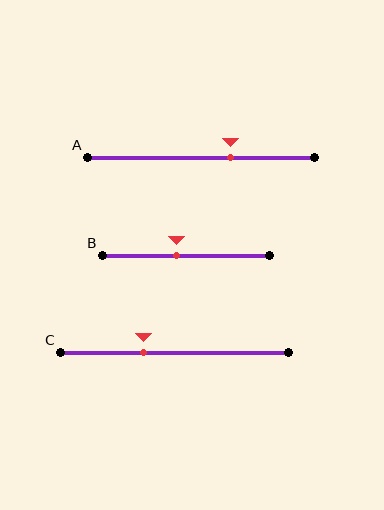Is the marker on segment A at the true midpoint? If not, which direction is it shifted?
No, the marker on segment A is shifted to the right by about 13% of the segment length.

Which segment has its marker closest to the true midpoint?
Segment B has its marker closest to the true midpoint.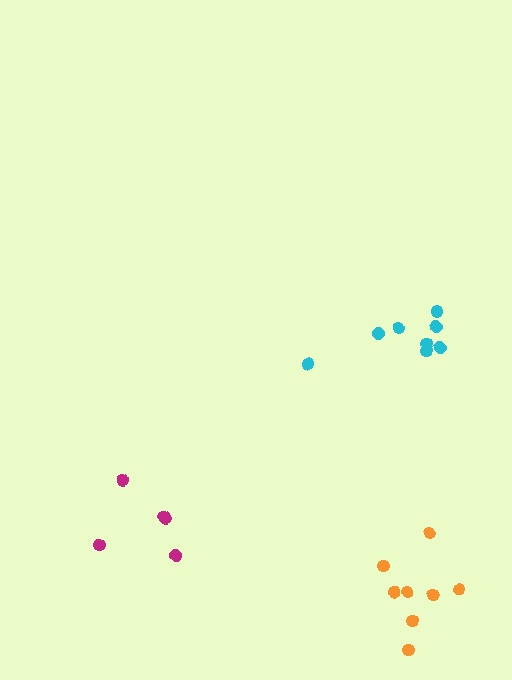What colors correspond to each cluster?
The clusters are colored: magenta, orange, cyan.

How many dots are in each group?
Group 1: 5 dots, Group 2: 8 dots, Group 3: 8 dots (21 total).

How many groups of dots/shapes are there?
There are 3 groups.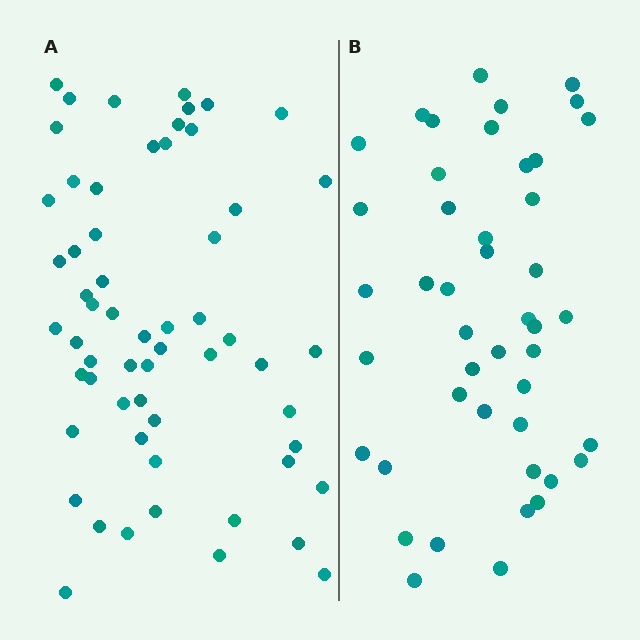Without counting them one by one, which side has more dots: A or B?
Region A (the left region) has more dots.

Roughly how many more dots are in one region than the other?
Region A has approximately 15 more dots than region B.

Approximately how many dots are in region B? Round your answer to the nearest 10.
About 40 dots. (The exact count is 45, which rounds to 40.)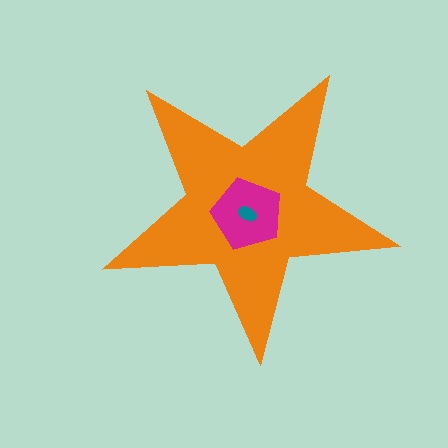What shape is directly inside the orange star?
The magenta pentagon.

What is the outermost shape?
The orange star.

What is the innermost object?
The teal ellipse.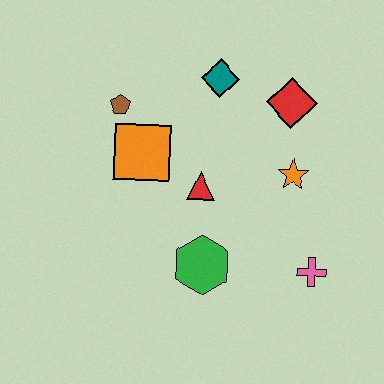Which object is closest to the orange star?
The red diamond is closest to the orange star.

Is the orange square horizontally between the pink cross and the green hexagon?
No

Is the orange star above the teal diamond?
No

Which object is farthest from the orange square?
The pink cross is farthest from the orange square.